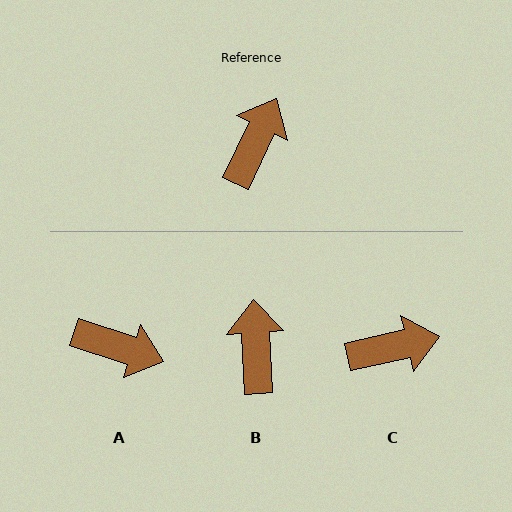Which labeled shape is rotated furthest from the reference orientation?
A, about 82 degrees away.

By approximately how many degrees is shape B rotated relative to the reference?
Approximately 29 degrees counter-clockwise.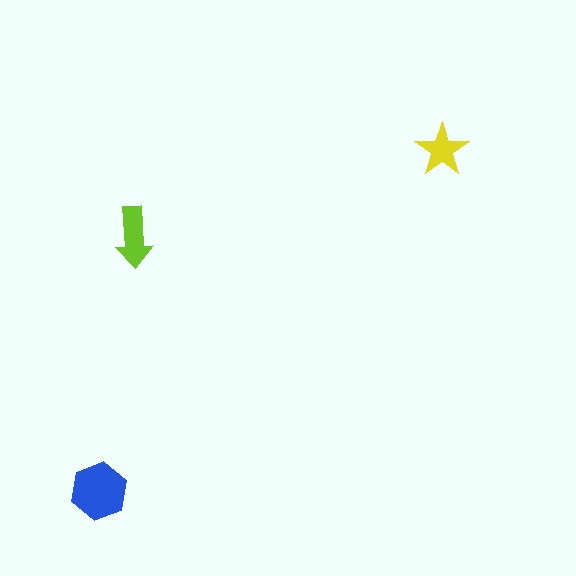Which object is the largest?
The blue hexagon.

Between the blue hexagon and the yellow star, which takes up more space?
The blue hexagon.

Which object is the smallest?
The yellow star.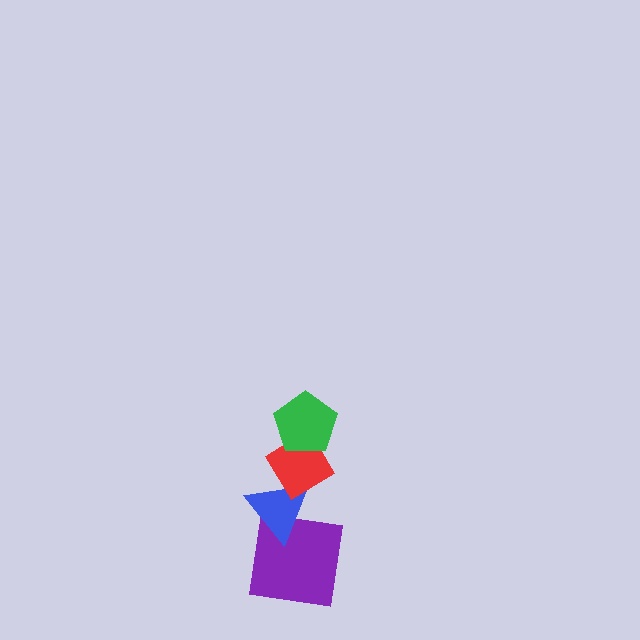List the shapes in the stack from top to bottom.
From top to bottom: the green pentagon, the red diamond, the blue triangle, the purple square.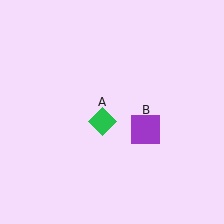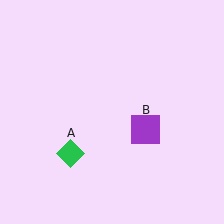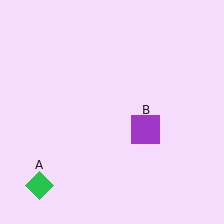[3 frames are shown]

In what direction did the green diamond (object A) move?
The green diamond (object A) moved down and to the left.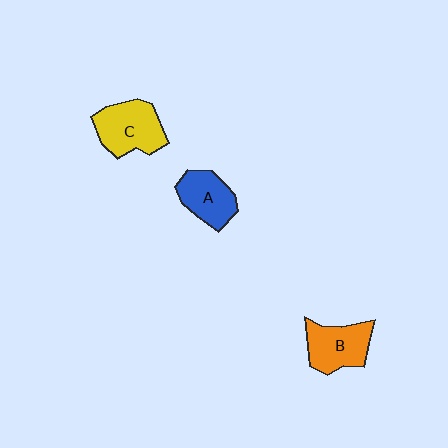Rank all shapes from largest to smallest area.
From largest to smallest: C (yellow), B (orange), A (blue).